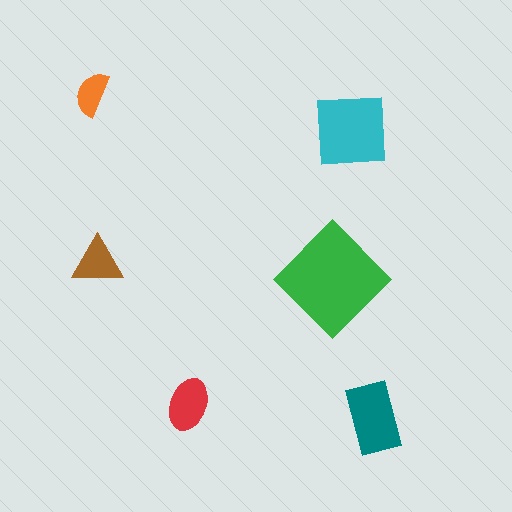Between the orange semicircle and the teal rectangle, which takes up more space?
The teal rectangle.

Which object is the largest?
The green diamond.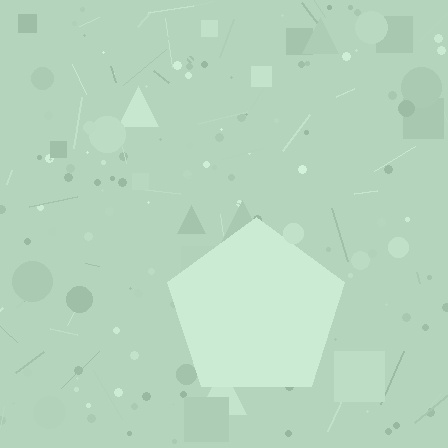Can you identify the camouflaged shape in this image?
The camouflaged shape is a pentagon.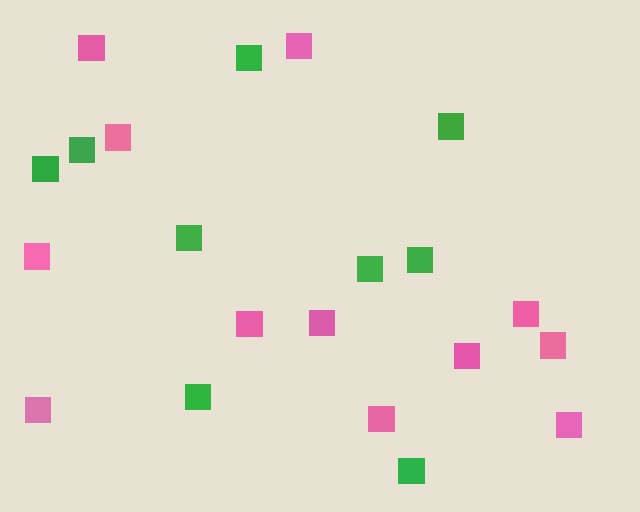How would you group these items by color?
There are 2 groups: one group of pink squares (12) and one group of green squares (9).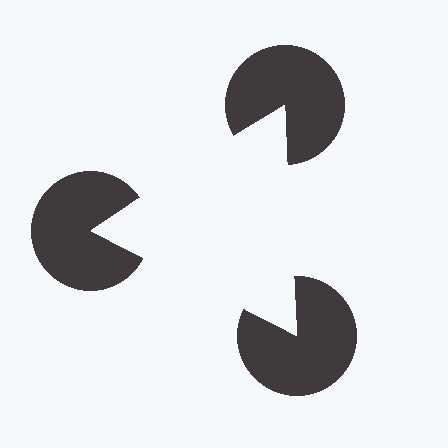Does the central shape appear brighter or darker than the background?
It typically appears slightly brighter than the background, even though no actual brightness change is drawn.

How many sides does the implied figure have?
3 sides.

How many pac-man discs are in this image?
There are 3 — one at each vertex of the illusory triangle.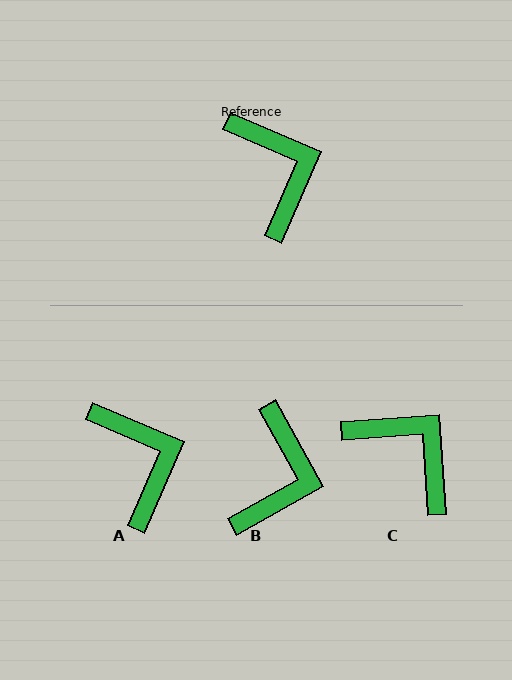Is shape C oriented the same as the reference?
No, it is off by about 27 degrees.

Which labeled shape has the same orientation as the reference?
A.